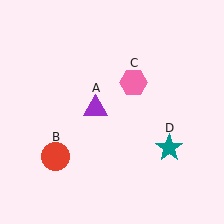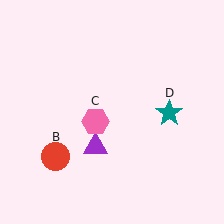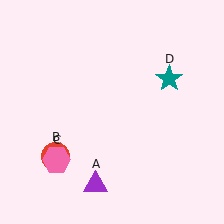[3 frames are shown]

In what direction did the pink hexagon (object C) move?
The pink hexagon (object C) moved down and to the left.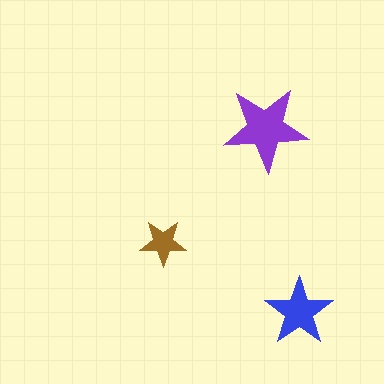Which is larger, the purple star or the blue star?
The purple one.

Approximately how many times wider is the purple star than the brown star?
About 2 times wider.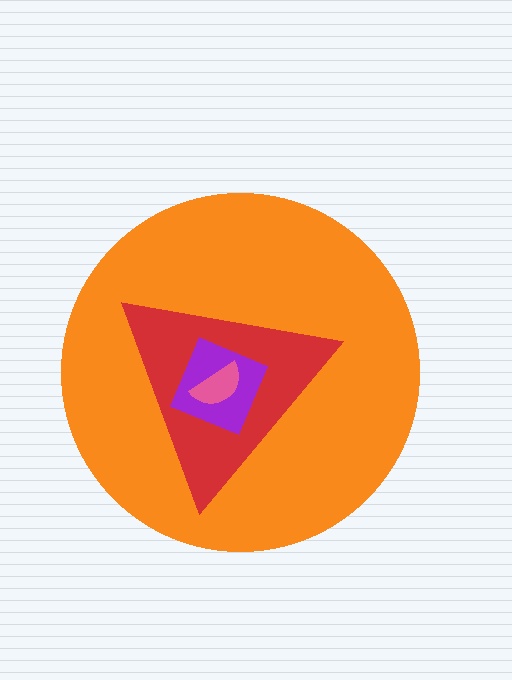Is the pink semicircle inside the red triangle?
Yes.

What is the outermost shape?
The orange circle.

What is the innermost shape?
The pink semicircle.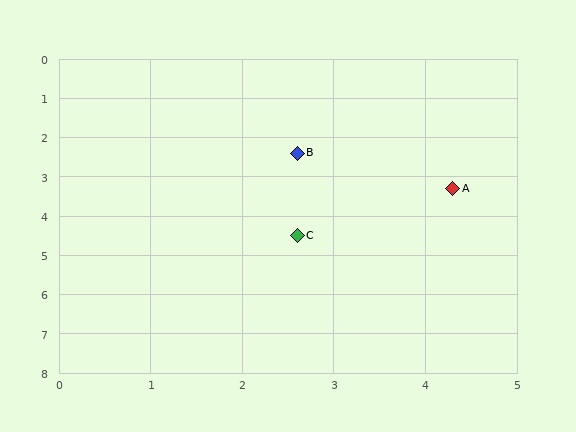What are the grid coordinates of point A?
Point A is at approximately (4.3, 3.3).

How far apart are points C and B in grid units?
Points C and B are about 2.1 grid units apart.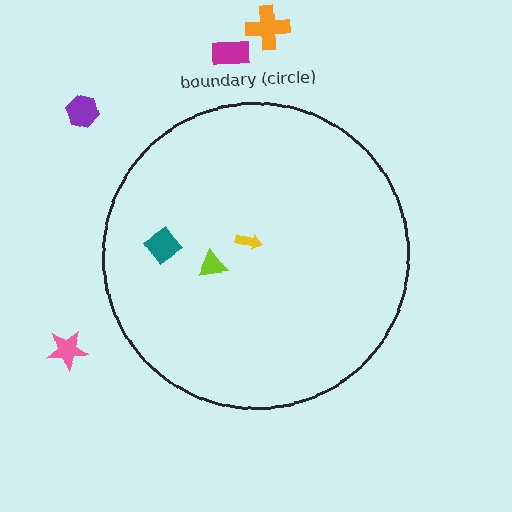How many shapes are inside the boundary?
3 inside, 4 outside.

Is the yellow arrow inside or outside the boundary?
Inside.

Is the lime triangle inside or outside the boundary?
Inside.